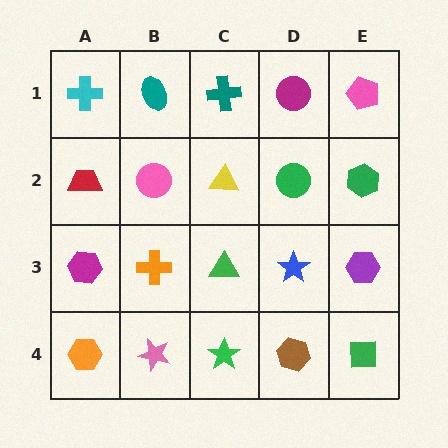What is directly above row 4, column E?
A purple hexagon.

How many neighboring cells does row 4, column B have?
3.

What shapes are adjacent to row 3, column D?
A green circle (row 2, column D), a brown hexagon (row 4, column D), a green triangle (row 3, column C), a purple hexagon (row 3, column E).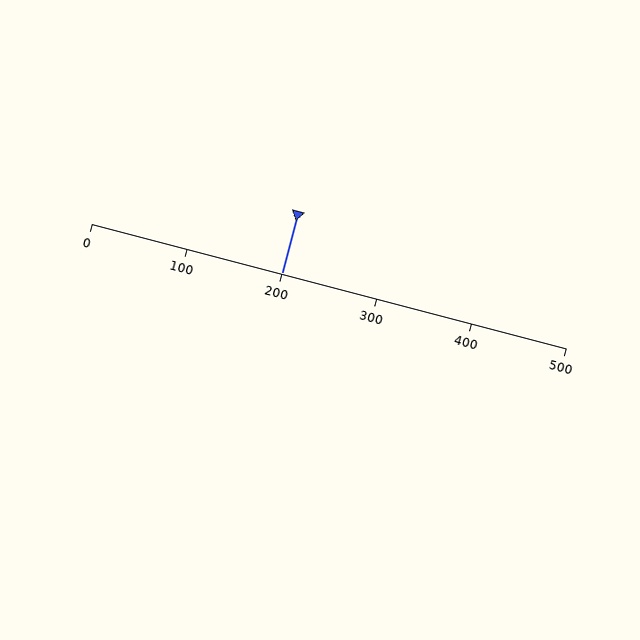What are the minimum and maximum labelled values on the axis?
The axis runs from 0 to 500.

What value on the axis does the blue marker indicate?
The marker indicates approximately 200.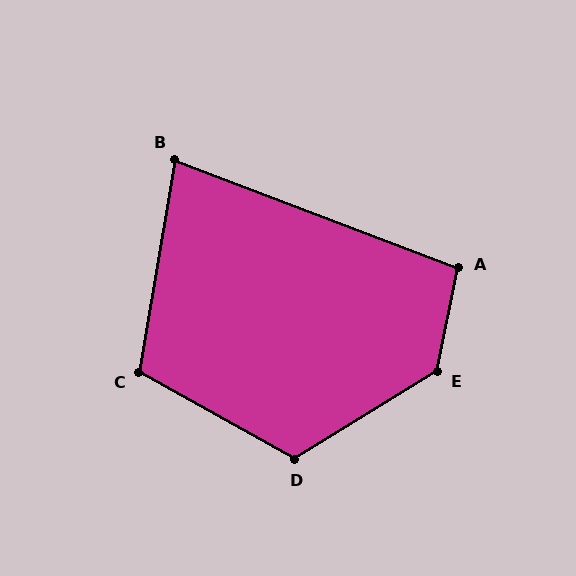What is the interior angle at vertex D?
Approximately 119 degrees (obtuse).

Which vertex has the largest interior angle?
E, at approximately 133 degrees.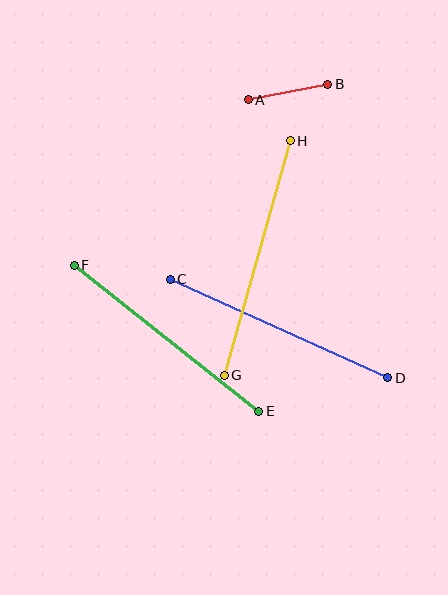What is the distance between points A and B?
The distance is approximately 81 pixels.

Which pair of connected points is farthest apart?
Points G and H are farthest apart.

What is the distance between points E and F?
The distance is approximately 236 pixels.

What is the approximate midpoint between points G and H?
The midpoint is at approximately (257, 258) pixels.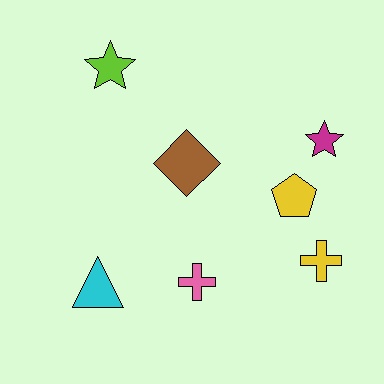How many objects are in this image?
There are 7 objects.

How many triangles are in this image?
There is 1 triangle.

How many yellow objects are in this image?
There are 2 yellow objects.